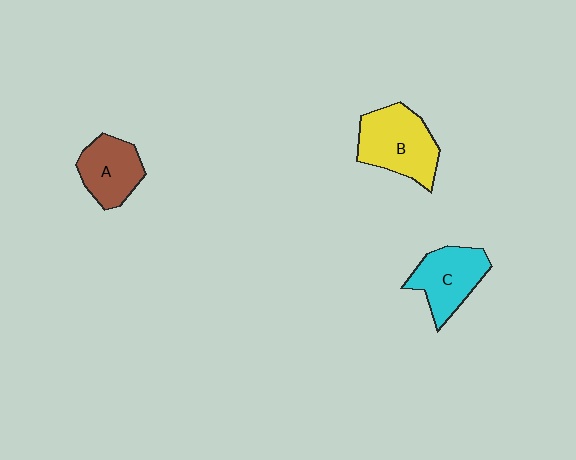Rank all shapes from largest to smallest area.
From largest to smallest: B (yellow), C (cyan), A (brown).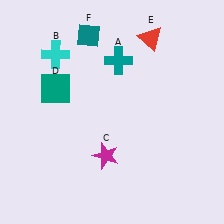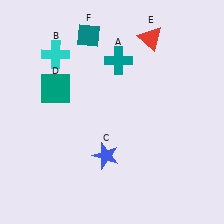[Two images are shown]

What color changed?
The star (C) changed from magenta in Image 1 to blue in Image 2.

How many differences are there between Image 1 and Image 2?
There is 1 difference between the two images.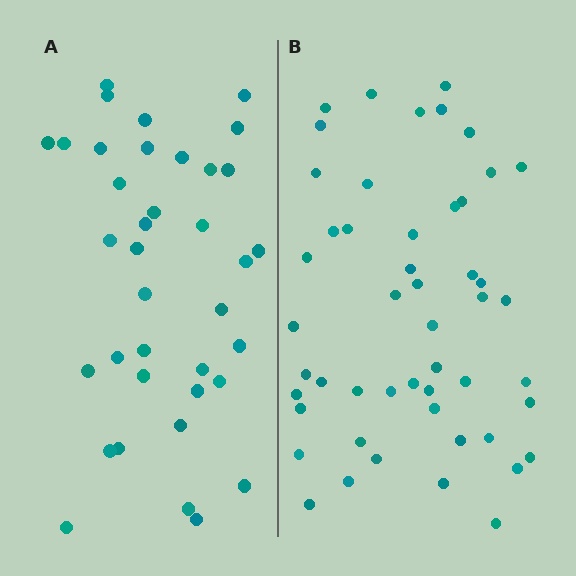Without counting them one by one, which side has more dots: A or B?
Region B (the right region) has more dots.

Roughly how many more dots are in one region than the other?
Region B has approximately 15 more dots than region A.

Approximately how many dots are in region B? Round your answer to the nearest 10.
About 50 dots.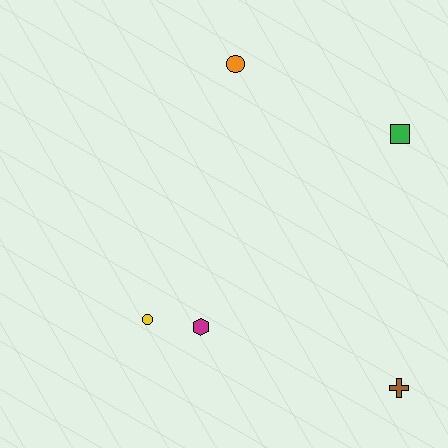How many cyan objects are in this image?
There are no cyan objects.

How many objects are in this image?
There are 5 objects.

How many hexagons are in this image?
There is 1 hexagon.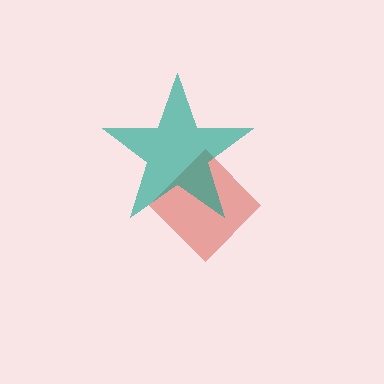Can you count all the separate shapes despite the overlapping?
Yes, there are 2 separate shapes.